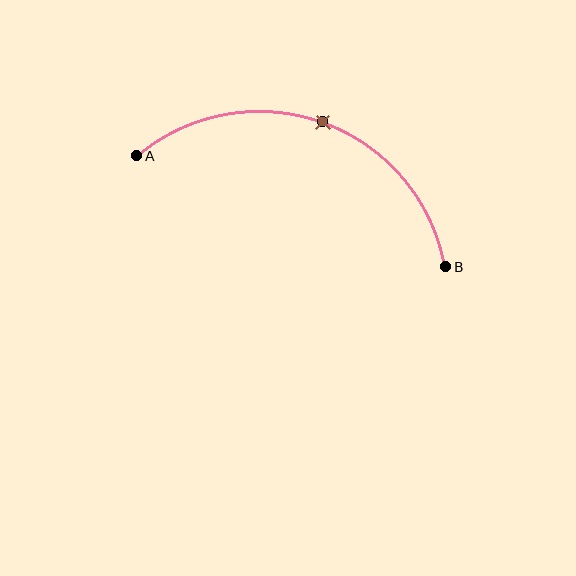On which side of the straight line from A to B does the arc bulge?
The arc bulges above the straight line connecting A and B.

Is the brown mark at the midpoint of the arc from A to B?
Yes. The brown mark lies on the arc at equal arc-length from both A and B — it is the arc midpoint.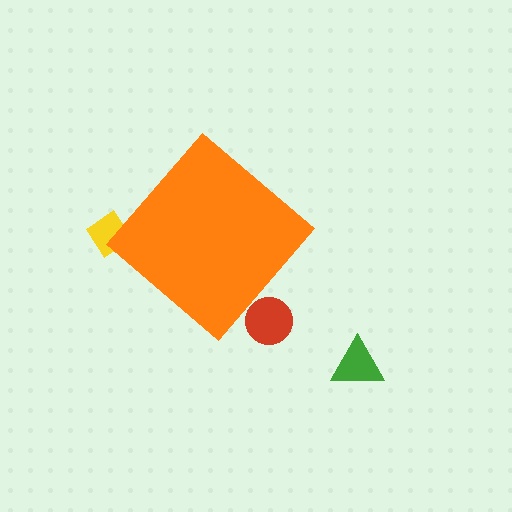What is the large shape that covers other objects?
An orange diamond.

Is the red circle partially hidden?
Yes, the red circle is partially hidden behind the orange diamond.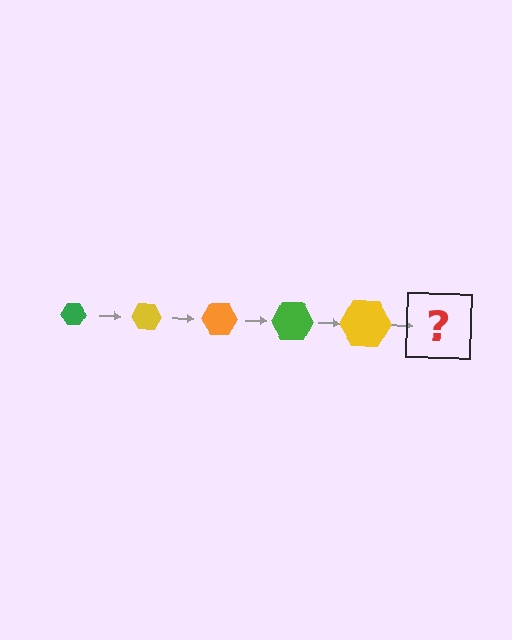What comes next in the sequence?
The next element should be an orange hexagon, larger than the previous one.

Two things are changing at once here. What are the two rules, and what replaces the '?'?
The two rules are that the hexagon grows larger each step and the color cycles through green, yellow, and orange. The '?' should be an orange hexagon, larger than the previous one.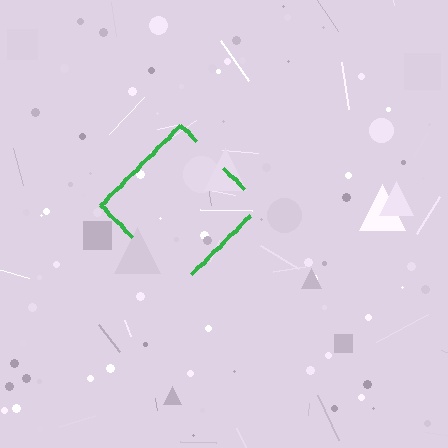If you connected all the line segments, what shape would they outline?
They would outline a diamond.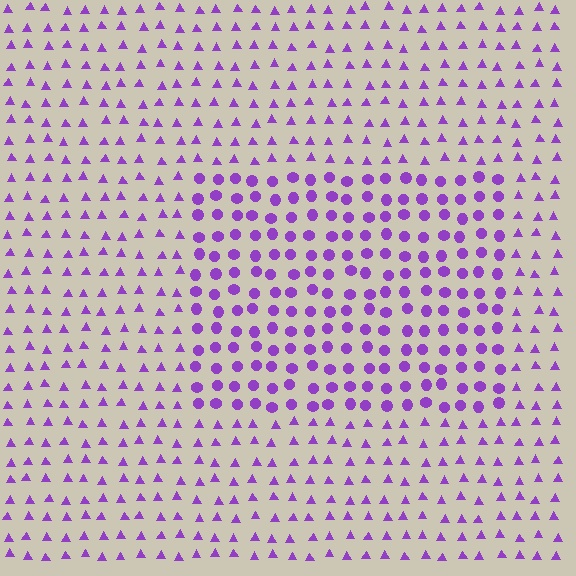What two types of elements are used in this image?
The image uses circles inside the rectangle region and triangles outside it.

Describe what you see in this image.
The image is filled with small purple elements arranged in a uniform grid. A rectangle-shaped region contains circles, while the surrounding area contains triangles. The boundary is defined purely by the change in element shape.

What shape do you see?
I see a rectangle.